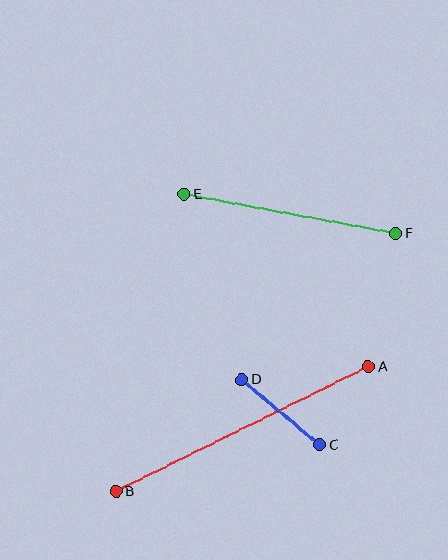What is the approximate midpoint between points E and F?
The midpoint is at approximately (290, 214) pixels.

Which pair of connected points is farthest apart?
Points A and B are farthest apart.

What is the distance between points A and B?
The distance is approximately 282 pixels.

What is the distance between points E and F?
The distance is approximately 215 pixels.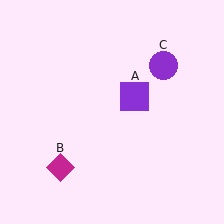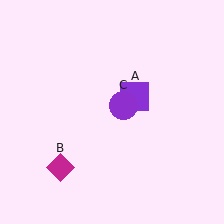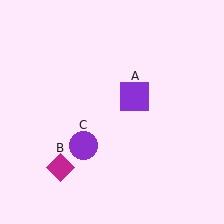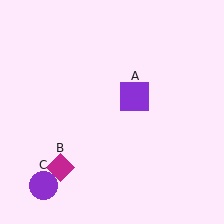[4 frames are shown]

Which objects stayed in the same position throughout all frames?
Purple square (object A) and magenta diamond (object B) remained stationary.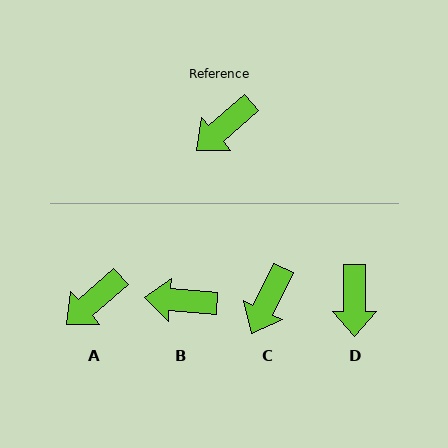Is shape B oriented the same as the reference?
No, it is off by about 45 degrees.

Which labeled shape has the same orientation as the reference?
A.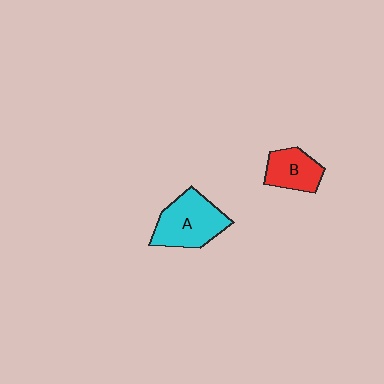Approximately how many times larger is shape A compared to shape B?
Approximately 1.5 times.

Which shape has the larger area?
Shape A (cyan).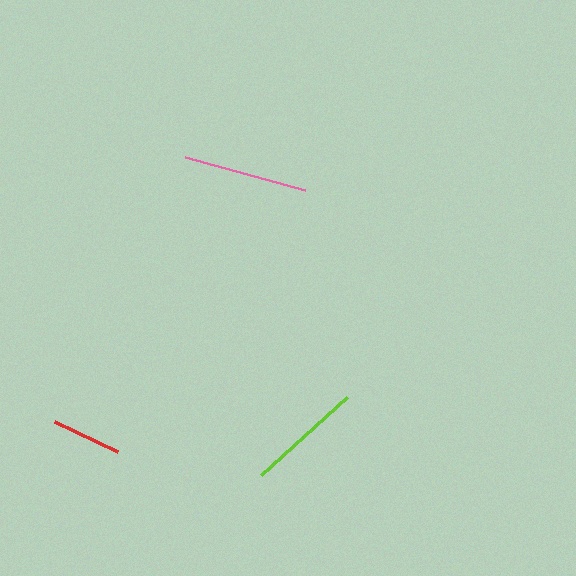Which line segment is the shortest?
The red line is the shortest at approximately 70 pixels.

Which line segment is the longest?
The pink line is the longest at approximately 125 pixels.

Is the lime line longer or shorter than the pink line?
The pink line is longer than the lime line.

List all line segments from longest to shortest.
From longest to shortest: pink, lime, red.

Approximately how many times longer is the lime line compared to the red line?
The lime line is approximately 1.7 times the length of the red line.